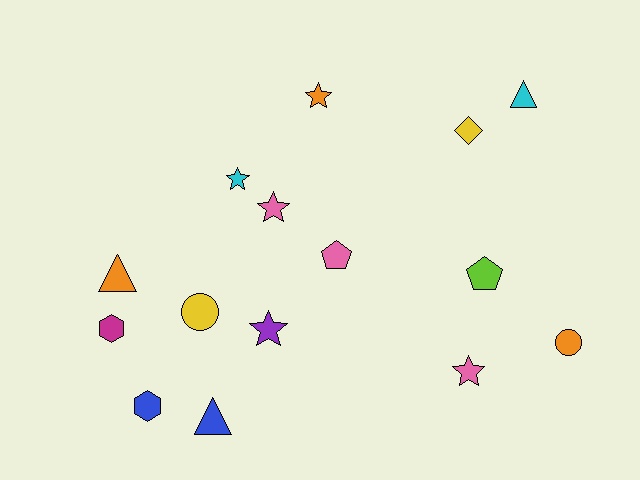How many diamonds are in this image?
There is 1 diamond.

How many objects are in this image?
There are 15 objects.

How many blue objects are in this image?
There are 2 blue objects.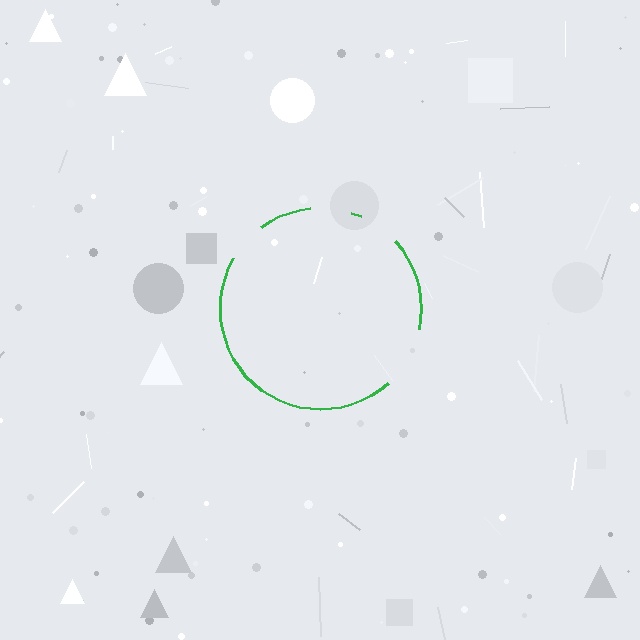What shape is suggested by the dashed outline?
The dashed outline suggests a circle.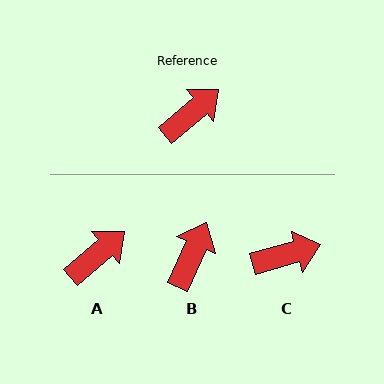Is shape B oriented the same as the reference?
No, it is off by about 25 degrees.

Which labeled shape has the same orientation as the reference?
A.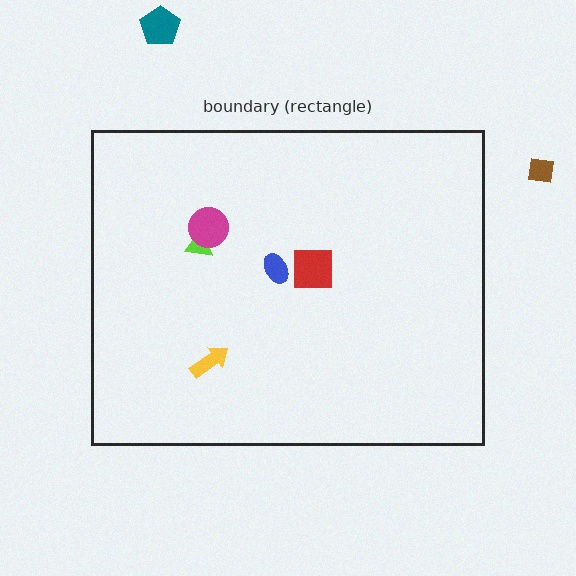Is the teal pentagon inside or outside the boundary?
Outside.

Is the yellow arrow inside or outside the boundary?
Inside.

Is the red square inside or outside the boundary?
Inside.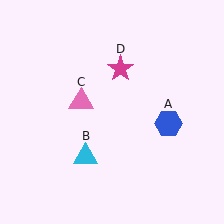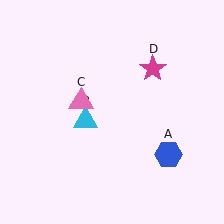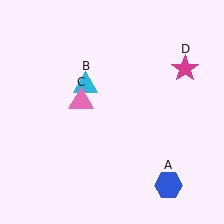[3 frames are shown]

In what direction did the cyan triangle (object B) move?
The cyan triangle (object B) moved up.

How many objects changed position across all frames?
3 objects changed position: blue hexagon (object A), cyan triangle (object B), magenta star (object D).